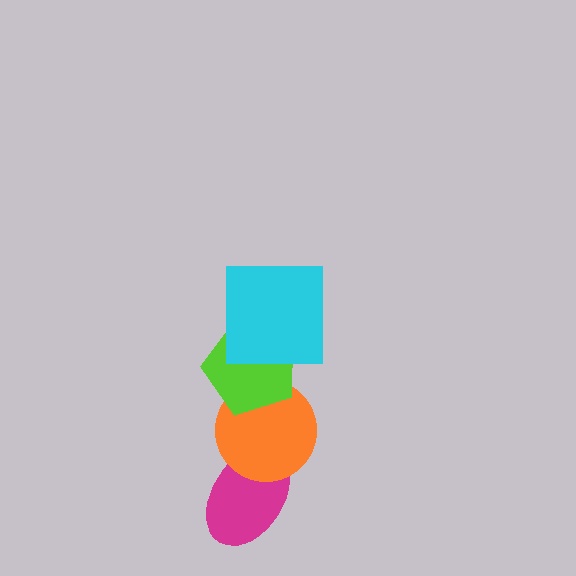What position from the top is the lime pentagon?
The lime pentagon is 2nd from the top.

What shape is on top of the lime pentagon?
The cyan square is on top of the lime pentagon.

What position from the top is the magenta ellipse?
The magenta ellipse is 4th from the top.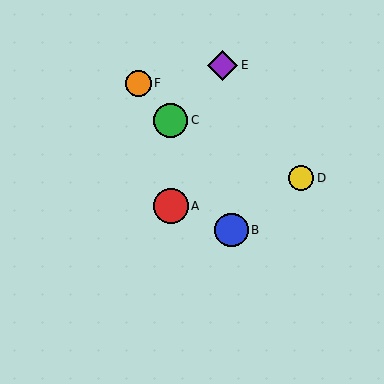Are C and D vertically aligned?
No, C is at x≈171 and D is at x≈301.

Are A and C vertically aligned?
Yes, both are at x≈171.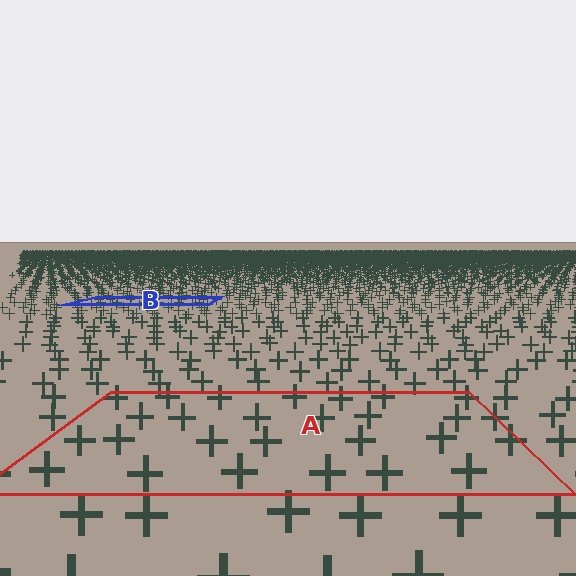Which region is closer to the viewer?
Region A is closer. The texture elements there are larger and more spread out.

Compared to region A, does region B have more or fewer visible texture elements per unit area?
Region B has more texture elements per unit area — they are packed more densely because it is farther away.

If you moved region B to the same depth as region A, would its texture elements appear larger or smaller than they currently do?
They would appear larger. At a closer depth, the same texture elements are projected at a bigger on-screen size.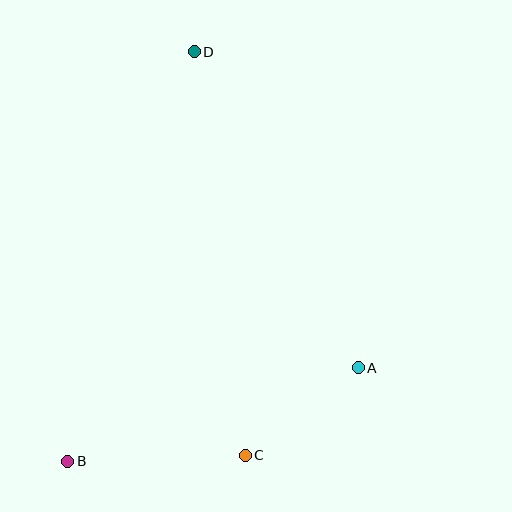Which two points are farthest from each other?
Points B and D are farthest from each other.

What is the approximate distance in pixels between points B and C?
The distance between B and C is approximately 178 pixels.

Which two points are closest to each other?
Points A and C are closest to each other.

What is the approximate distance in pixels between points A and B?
The distance between A and B is approximately 305 pixels.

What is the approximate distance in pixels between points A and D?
The distance between A and D is approximately 356 pixels.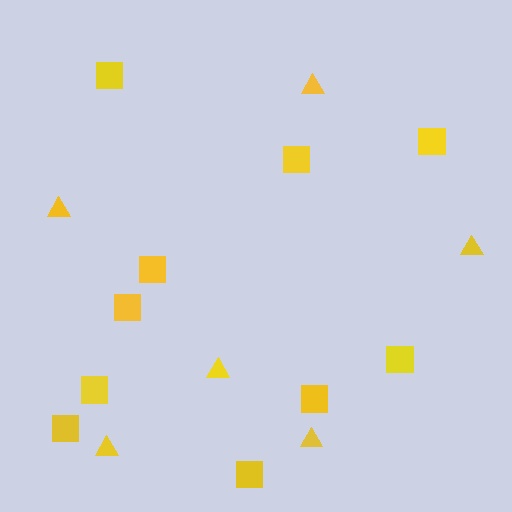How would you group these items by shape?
There are 2 groups: one group of triangles (6) and one group of squares (10).